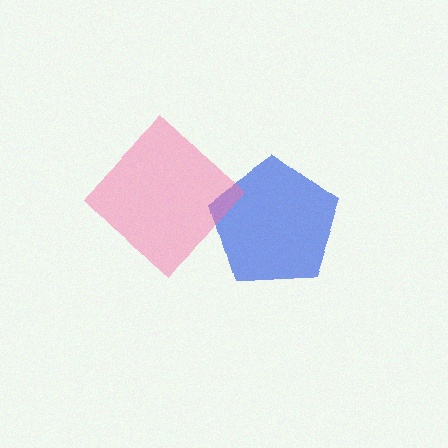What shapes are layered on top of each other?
The layered shapes are: a blue pentagon, a pink diamond.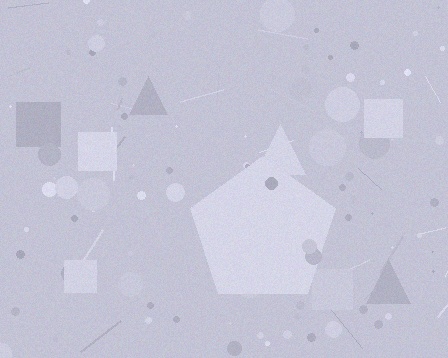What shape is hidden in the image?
A pentagon is hidden in the image.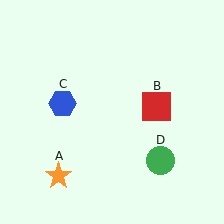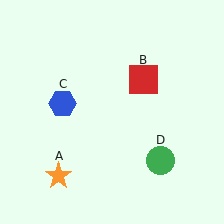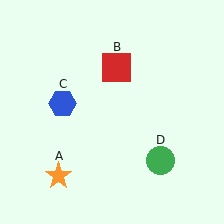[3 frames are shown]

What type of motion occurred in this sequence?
The red square (object B) rotated counterclockwise around the center of the scene.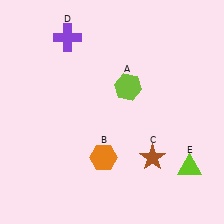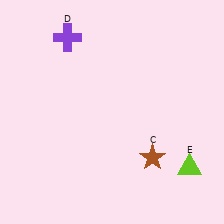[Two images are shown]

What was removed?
The orange hexagon (B), the lime hexagon (A) were removed in Image 2.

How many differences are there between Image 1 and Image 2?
There are 2 differences between the two images.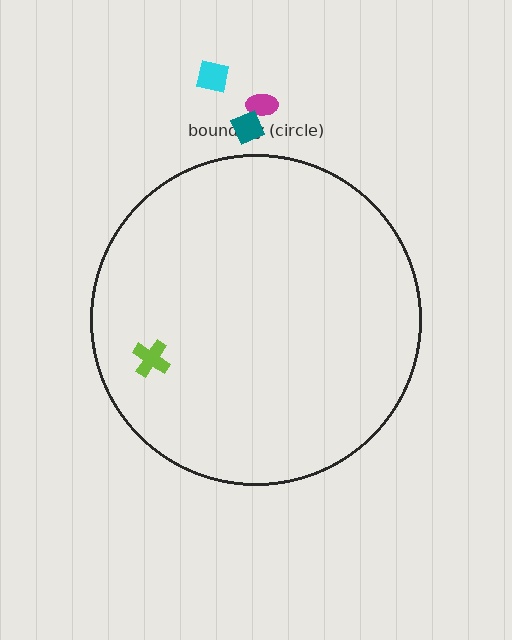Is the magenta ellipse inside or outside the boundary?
Outside.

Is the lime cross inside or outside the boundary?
Inside.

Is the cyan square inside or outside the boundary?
Outside.